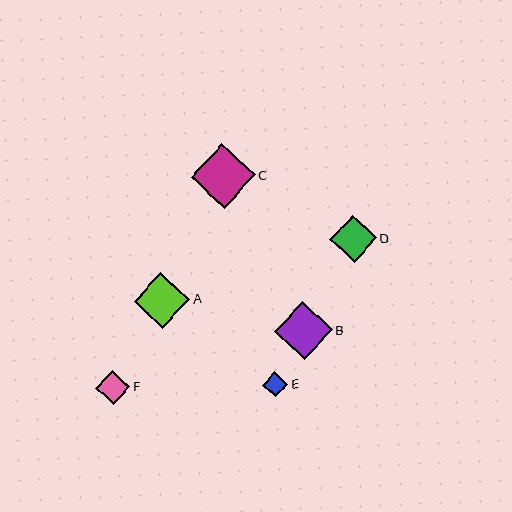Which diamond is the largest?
Diamond C is the largest with a size of approximately 64 pixels.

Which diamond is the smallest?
Diamond E is the smallest with a size of approximately 25 pixels.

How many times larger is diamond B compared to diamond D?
Diamond B is approximately 1.2 times the size of diamond D.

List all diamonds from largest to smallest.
From largest to smallest: C, B, A, D, F, E.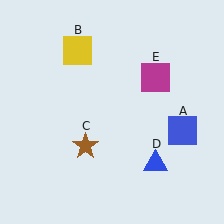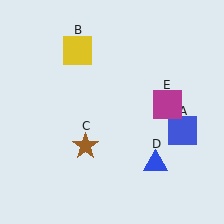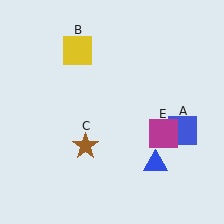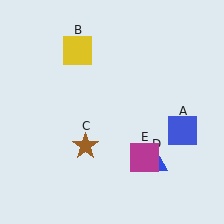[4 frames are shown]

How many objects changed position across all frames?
1 object changed position: magenta square (object E).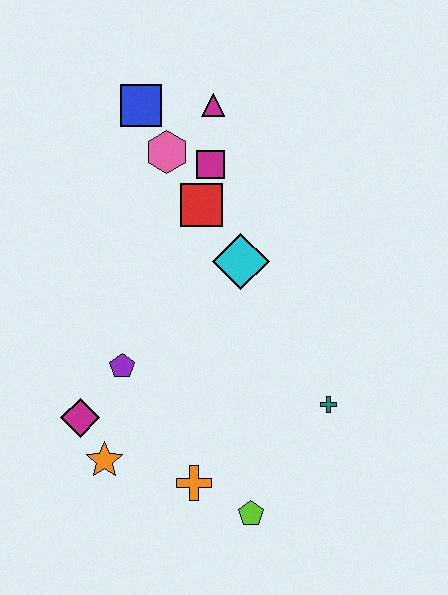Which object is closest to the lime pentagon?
The orange cross is closest to the lime pentagon.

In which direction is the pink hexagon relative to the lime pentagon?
The pink hexagon is above the lime pentagon.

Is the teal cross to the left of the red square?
No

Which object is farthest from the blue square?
The lime pentagon is farthest from the blue square.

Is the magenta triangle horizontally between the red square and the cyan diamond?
Yes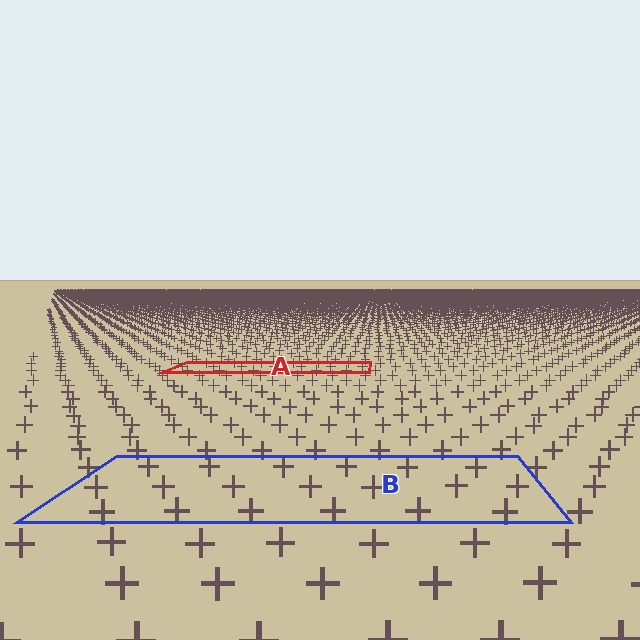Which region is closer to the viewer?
Region B is closer. The texture elements there are larger and more spread out.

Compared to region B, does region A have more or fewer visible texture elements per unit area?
Region A has more texture elements per unit area — they are packed more densely because it is farther away.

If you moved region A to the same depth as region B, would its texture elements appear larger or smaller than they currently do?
They would appear larger. At a closer depth, the same texture elements are projected at a bigger on-screen size.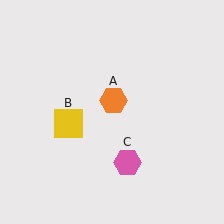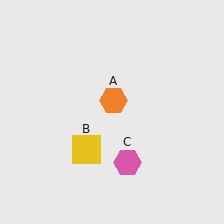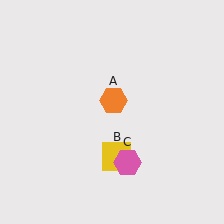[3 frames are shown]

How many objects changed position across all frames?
1 object changed position: yellow square (object B).